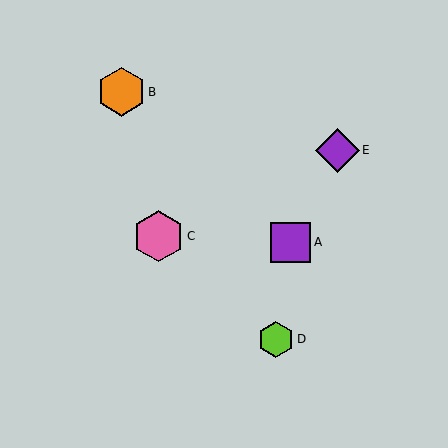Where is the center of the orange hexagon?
The center of the orange hexagon is at (121, 92).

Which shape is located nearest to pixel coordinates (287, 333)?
The lime hexagon (labeled D) at (276, 339) is nearest to that location.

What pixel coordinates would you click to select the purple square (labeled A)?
Click at (291, 242) to select the purple square A.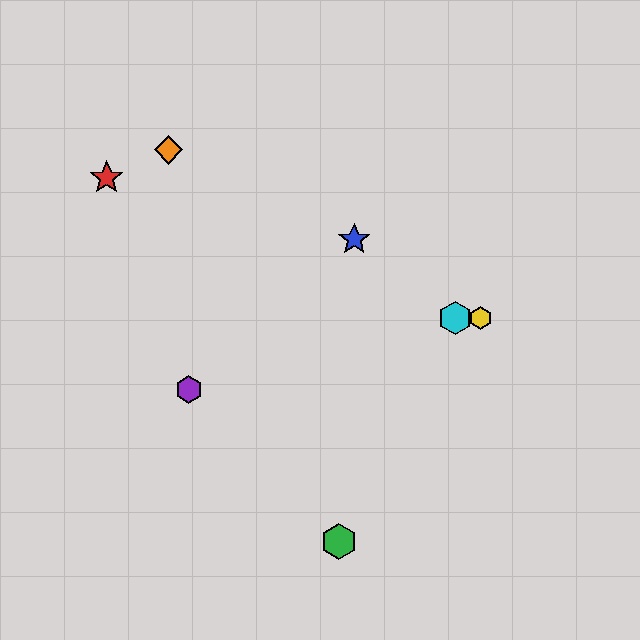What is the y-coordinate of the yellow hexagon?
The yellow hexagon is at y≈318.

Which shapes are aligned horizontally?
The yellow hexagon, the cyan hexagon are aligned horizontally.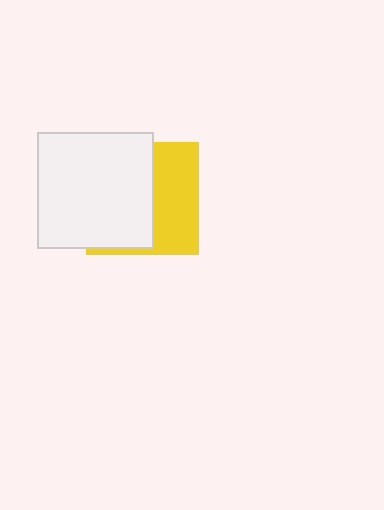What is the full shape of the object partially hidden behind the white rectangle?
The partially hidden object is a yellow square.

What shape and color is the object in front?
The object in front is a white rectangle.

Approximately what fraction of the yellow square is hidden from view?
Roughly 57% of the yellow square is hidden behind the white rectangle.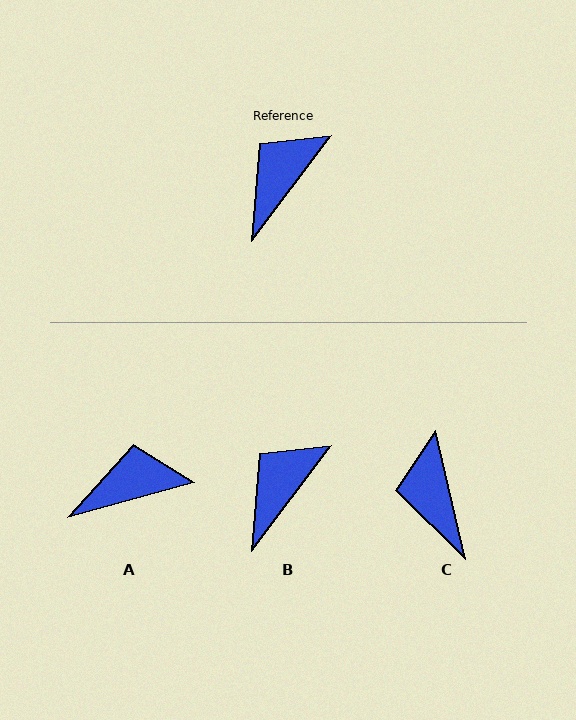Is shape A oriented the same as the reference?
No, it is off by about 38 degrees.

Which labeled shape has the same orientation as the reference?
B.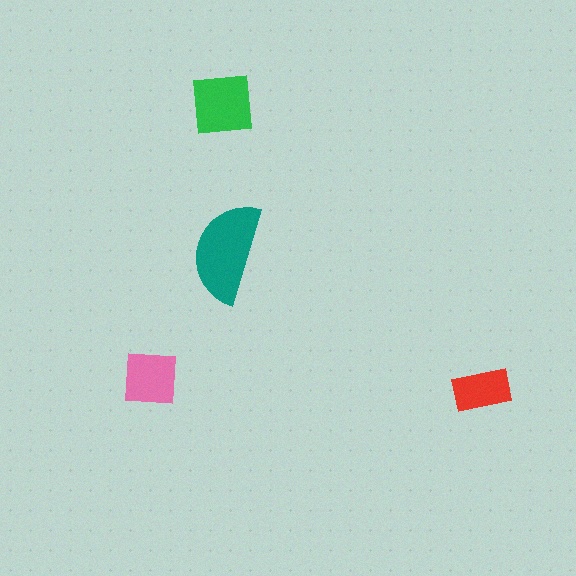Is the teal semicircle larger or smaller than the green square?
Larger.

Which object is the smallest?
The red rectangle.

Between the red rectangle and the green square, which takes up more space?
The green square.